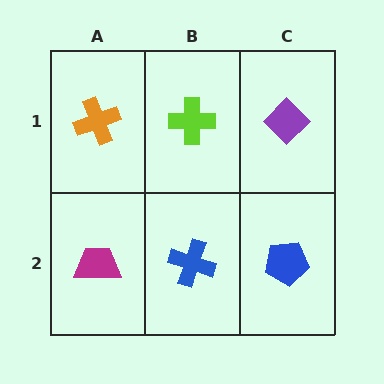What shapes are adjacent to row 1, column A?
A magenta trapezoid (row 2, column A), a lime cross (row 1, column B).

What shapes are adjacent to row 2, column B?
A lime cross (row 1, column B), a magenta trapezoid (row 2, column A), a blue pentagon (row 2, column C).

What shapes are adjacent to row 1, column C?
A blue pentagon (row 2, column C), a lime cross (row 1, column B).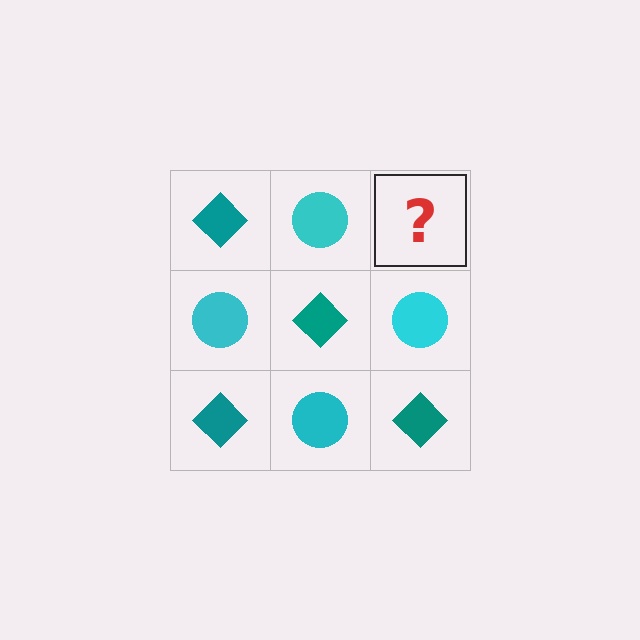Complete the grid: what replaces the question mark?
The question mark should be replaced with a teal diamond.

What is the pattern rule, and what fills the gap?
The rule is that it alternates teal diamond and cyan circle in a checkerboard pattern. The gap should be filled with a teal diamond.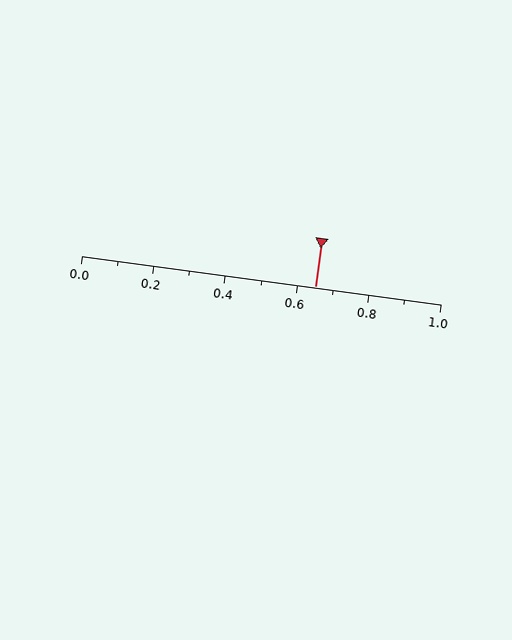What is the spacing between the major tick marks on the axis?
The major ticks are spaced 0.2 apart.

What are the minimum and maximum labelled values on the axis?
The axis runs from 0.0 to 1.0.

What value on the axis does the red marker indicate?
The marker indicates approximately 0.65.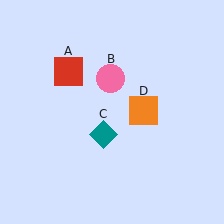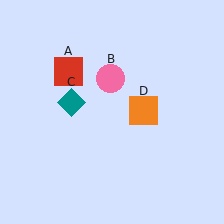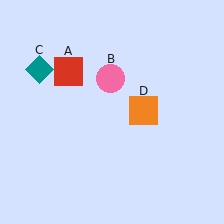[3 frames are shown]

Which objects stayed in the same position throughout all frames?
Red square (object A) and pink circle (object B) and orange square (object D) remained stationary.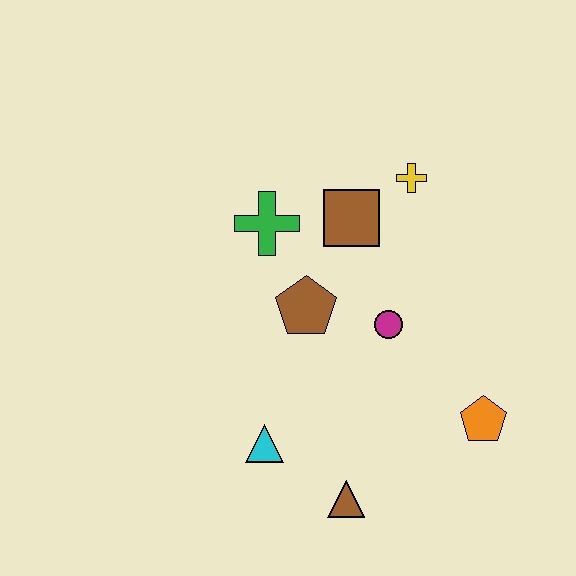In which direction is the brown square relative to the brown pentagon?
The brown square is above the brown pentagon.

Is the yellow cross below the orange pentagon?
No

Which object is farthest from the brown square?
The brown triangle is farthest from the brown square.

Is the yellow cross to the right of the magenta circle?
Yes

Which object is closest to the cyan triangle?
The brown triangle is closest to the cyan triangle.